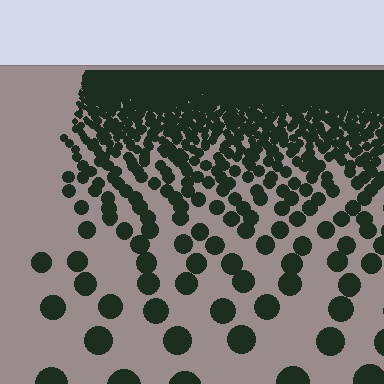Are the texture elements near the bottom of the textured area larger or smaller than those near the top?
Larger. Near the bottom, elements are closer to the viewer and appear at a bigger on-screen size.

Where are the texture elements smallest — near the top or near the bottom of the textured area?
Near the top.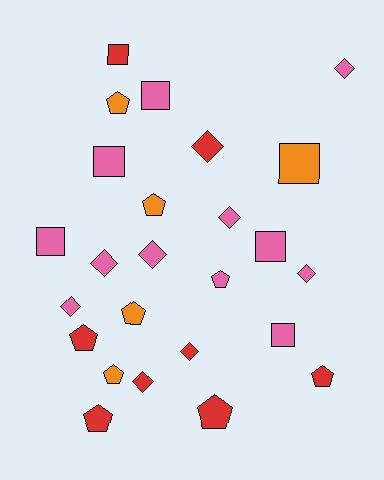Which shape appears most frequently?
Diamond, with 9 objects.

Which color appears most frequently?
Pink, with 12 objects.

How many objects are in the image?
There are 25 objects.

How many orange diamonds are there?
There are no orange diamonds.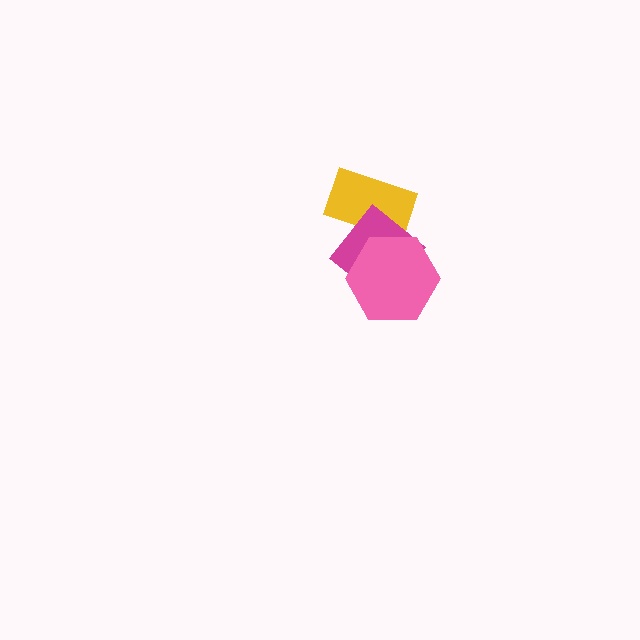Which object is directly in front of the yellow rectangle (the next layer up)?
The magenta diamond is directly in front of the yellow rectangle.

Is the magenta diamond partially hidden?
Yes, it is partially covered by another shape.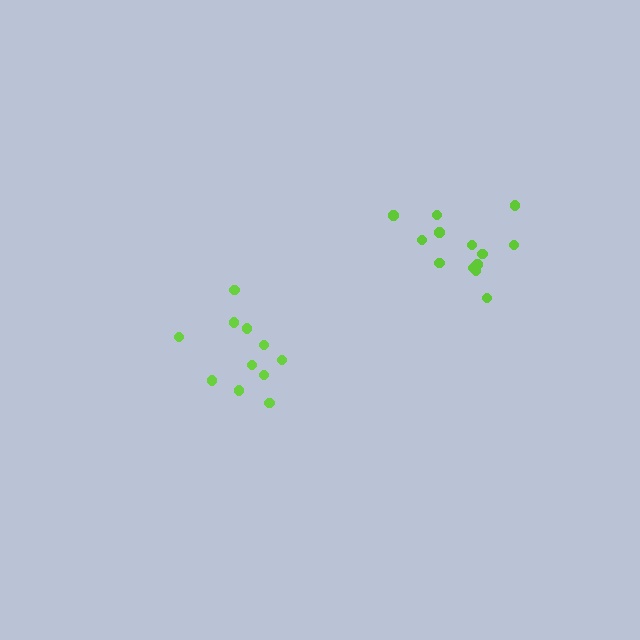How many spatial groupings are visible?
There are 2 spatial groupings.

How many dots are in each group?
Group 1: 13 dots, Group 2: 11 dots (24 total).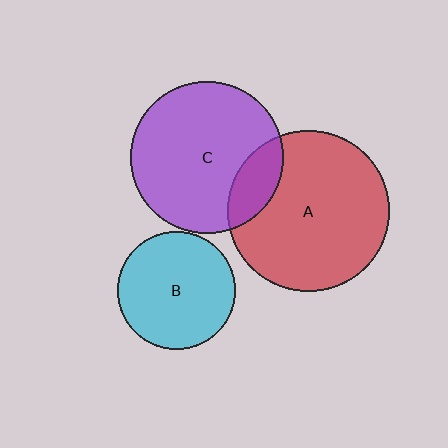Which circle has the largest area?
Circle A (red).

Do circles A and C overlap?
Yes.